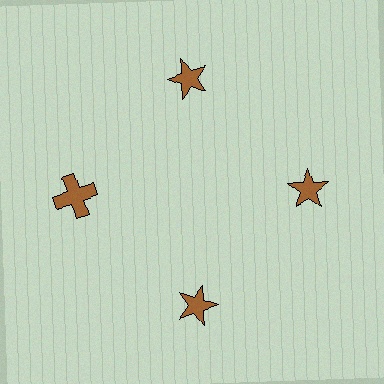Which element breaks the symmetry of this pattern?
The brown cross at roughly the 9 o'clock position breaks the symmetry. All other shapes are brown stars.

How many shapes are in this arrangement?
There are 4 shapes arranged in a ring pattern.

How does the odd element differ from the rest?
It has a different shape: cross instead of star.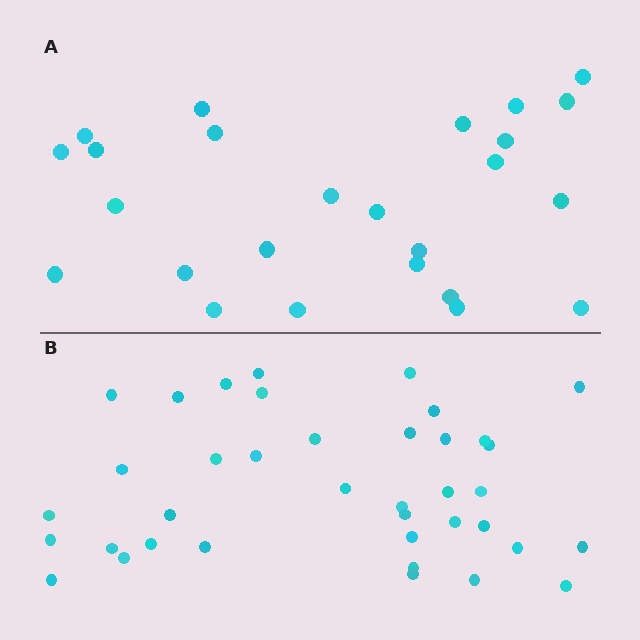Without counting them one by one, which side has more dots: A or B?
Region B (the bottom region) has more dots.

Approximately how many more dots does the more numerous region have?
Region B has approximately 15 more dots than region A.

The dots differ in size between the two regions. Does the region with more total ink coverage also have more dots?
No. Region A has more total ink coverage because its dots are larger, but region B actually contains more individual dots. Total area can be misleading — the number of items is what matters here.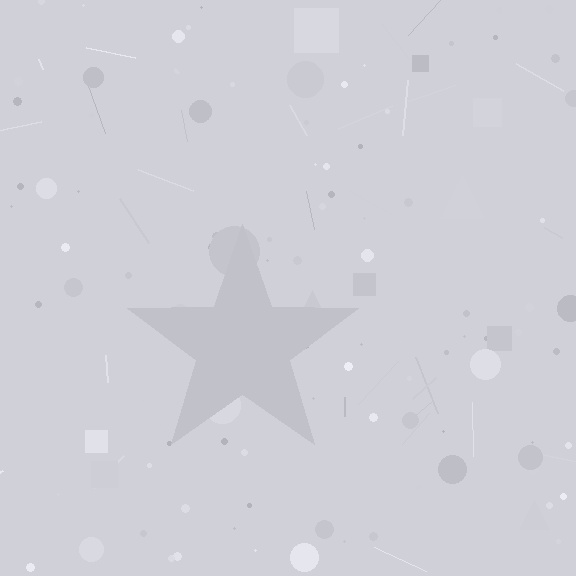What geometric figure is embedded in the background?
A star is embedded in the background.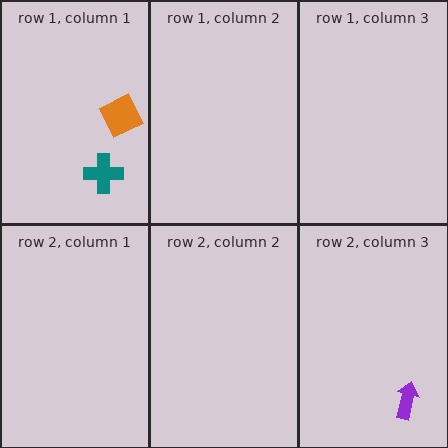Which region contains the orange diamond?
The row 1, column 1 region.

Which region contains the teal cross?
The row 1, column 1 region.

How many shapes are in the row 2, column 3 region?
1.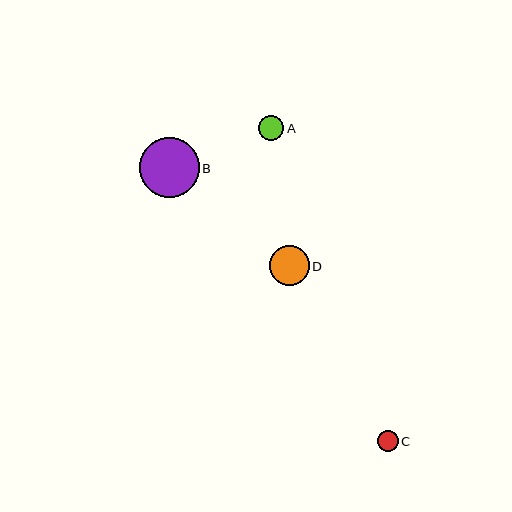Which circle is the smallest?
Circle C is the smallest with a size of approximately 21 pixels.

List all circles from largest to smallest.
From largest to smallest: B, D, A, C.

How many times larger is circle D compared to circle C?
Circle D is approximately 1.9 times the size of circle C.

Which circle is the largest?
Circle B is the largest with a size of approximately 60 pixels.